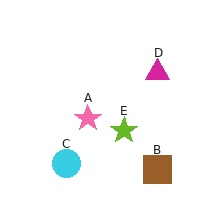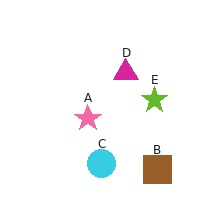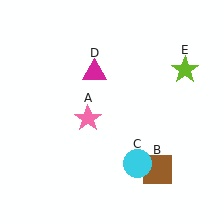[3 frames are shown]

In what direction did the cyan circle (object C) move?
The cyan circle (object C) moved right.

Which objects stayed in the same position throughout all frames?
Pink star (object A) and brown square (object B) remained stationary.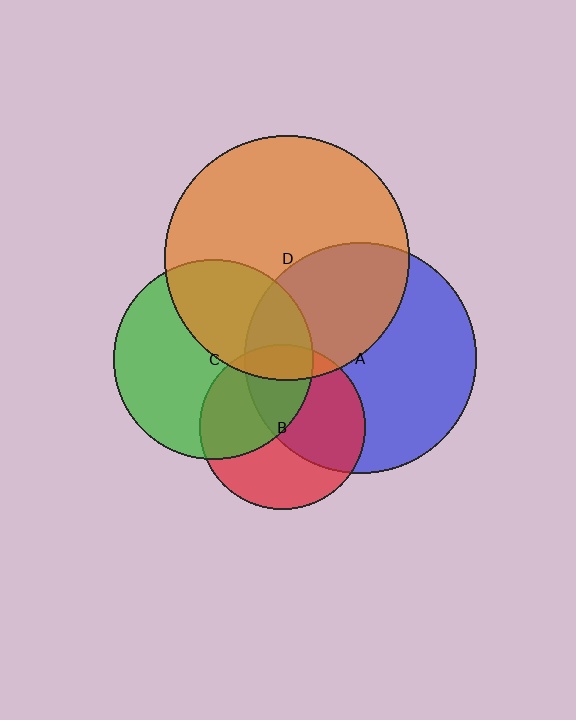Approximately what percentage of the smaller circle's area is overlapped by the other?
Approximately 50%.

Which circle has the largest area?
Circle D (orange).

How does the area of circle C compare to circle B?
Approximately 1.5 times.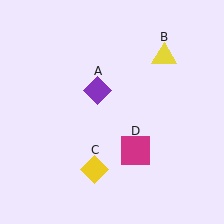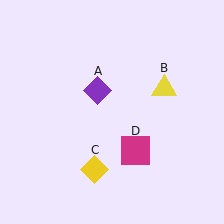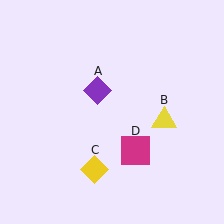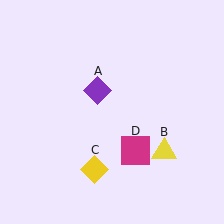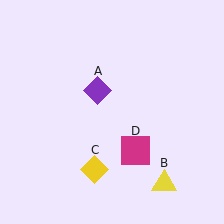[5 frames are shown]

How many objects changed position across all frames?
1 object changed position: yellow triangle (object B).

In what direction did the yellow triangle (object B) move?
The yellow triangle (object B) moved down.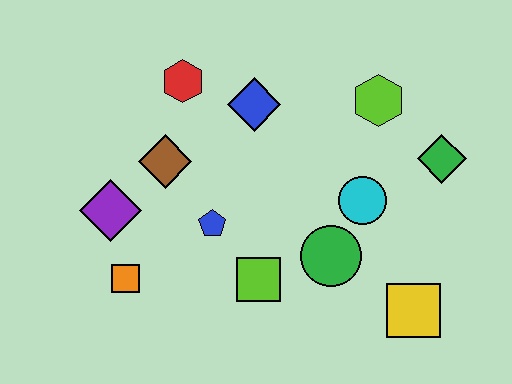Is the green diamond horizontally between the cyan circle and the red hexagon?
No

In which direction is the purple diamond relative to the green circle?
The purple diamond is to the left of the green circle.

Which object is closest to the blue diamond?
The red hexagon is closest to the blue diamond.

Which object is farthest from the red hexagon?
The yellow square is farthest from the red hexagon.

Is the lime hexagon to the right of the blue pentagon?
Yes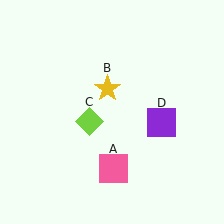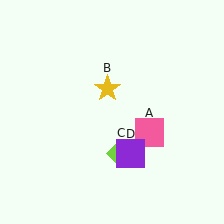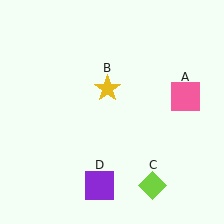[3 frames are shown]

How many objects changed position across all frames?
3 objects changed position: pink square (object A), lime diamond (object C), purple square (object D).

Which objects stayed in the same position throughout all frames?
Yellow star (object B) remained stationary.